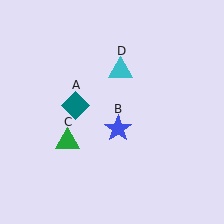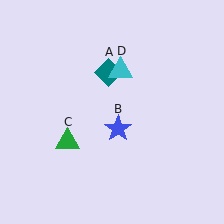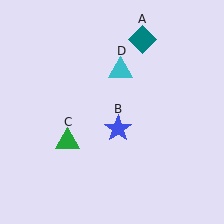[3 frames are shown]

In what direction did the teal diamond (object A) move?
The teal diamond (object A) moved up and to the right.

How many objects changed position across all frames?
1 object changed position: teal diamond (object A).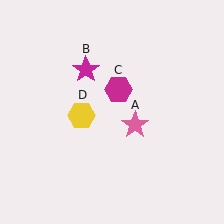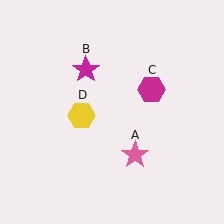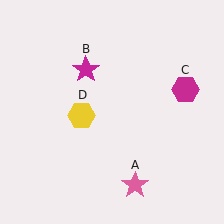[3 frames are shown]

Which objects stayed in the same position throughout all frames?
Magenta star (object B) and yellow hexagon (object D) remained stationary.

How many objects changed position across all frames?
2 objects changed position: pink star (object A), magenta hexagon (object C).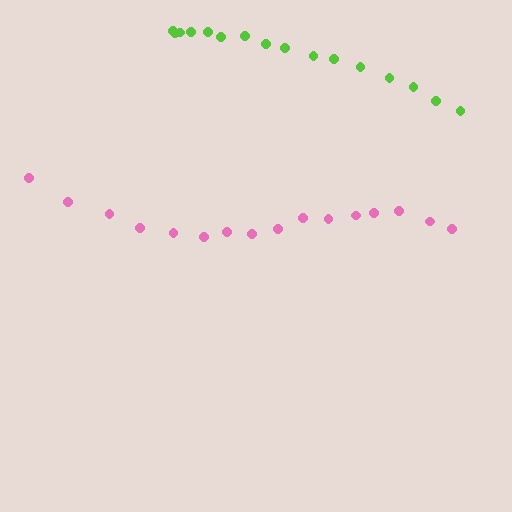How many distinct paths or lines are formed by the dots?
There are 2 distinct paths.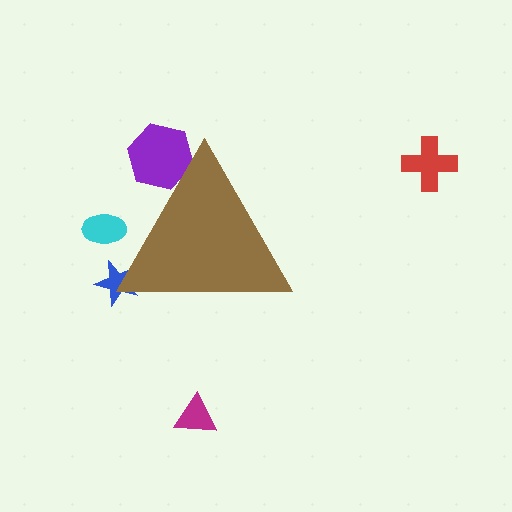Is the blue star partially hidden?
Yes, the blue star is partially hidden behind the brown triangle.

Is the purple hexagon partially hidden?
Yes, the purple hexagon is partially hidden behind the brown triangle.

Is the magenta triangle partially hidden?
No, the magenta triangle is fully visible.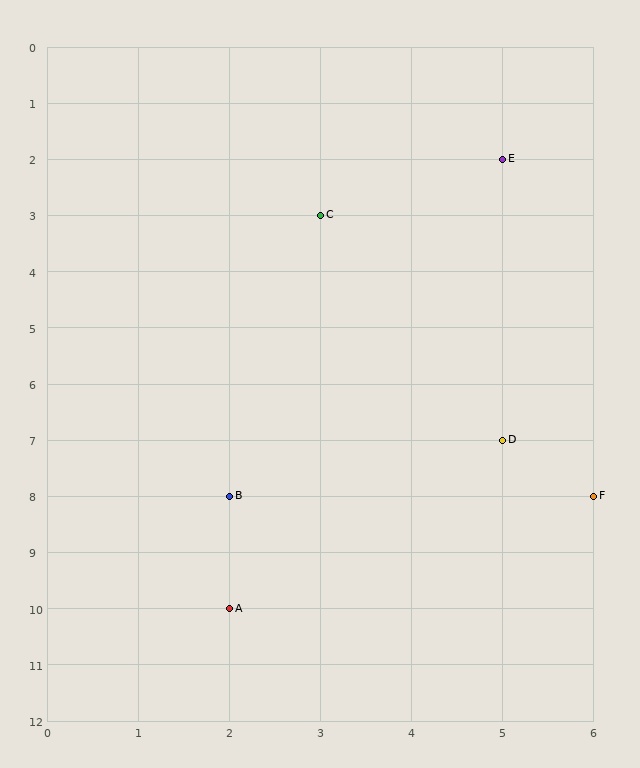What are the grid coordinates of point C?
Point C is at grid coordinates (3, 3).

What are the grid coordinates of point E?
Point E is at grid coordinates (5, 2).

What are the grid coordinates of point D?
Point D is at grid coordinates (5, 7).